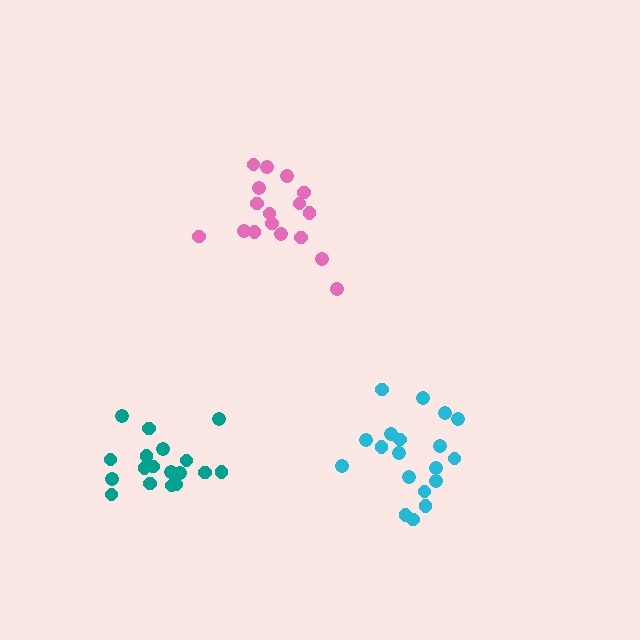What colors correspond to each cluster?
The clusters are colored: teal, cyan, pink.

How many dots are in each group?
Group 1: 18 dots, Group 2: 19 dots, Group 3: 17 dots (54 total).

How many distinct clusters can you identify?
There are 3 distinct clusters.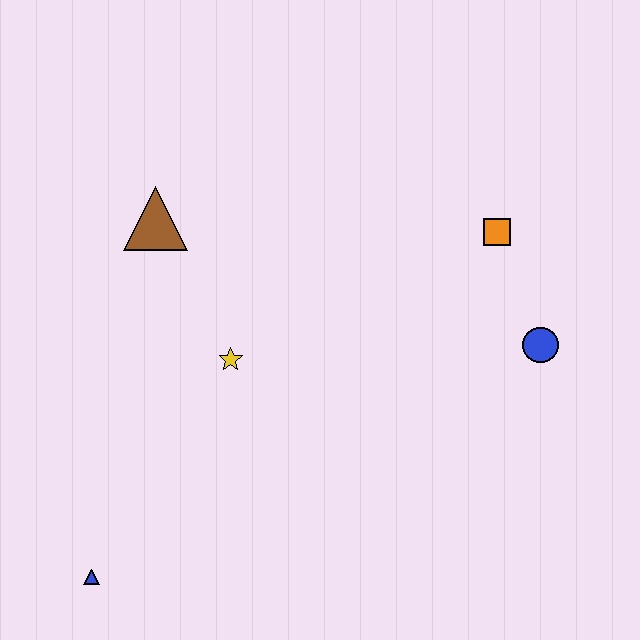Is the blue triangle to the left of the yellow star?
Yes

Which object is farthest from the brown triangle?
The blue circle is farthest from the brown triangle.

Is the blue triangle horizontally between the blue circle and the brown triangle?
No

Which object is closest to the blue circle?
The orange square is closest to the blue circle.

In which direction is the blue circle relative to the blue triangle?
The blue circle is to the right of the blue triangle.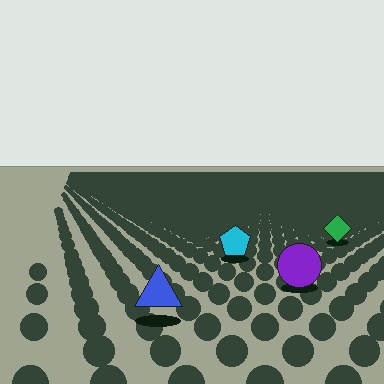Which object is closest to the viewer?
The blue triangle is closest. The texture marks near it are larger and more spread out.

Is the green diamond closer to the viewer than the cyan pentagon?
No. The cyan pentagon is closer — you can tell from the texture gradient: the ground texture is coarser near it.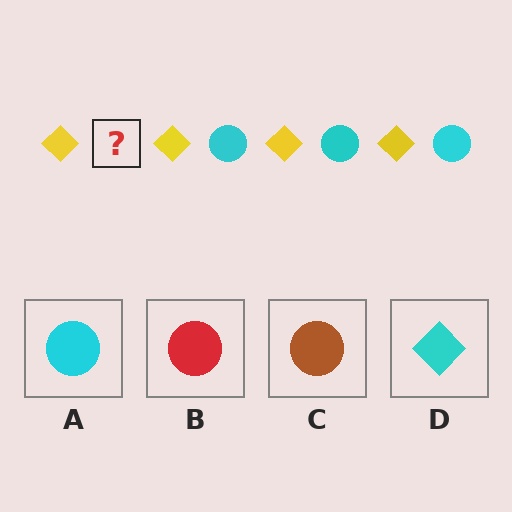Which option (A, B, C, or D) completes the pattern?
A.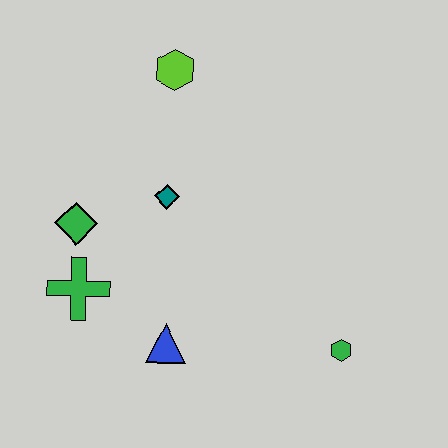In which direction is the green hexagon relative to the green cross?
The green hexagon is to the right of the green cross.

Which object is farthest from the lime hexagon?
The green hexagon is farthest from the lime hexagon.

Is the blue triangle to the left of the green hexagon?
Yes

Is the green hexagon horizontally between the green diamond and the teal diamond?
No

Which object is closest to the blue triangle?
The green cross is closest to the blue triangle.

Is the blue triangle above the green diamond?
No